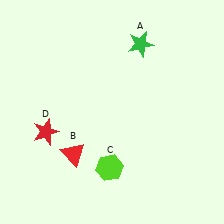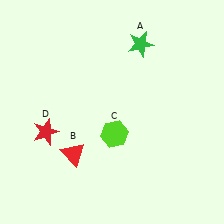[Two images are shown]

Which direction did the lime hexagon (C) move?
The lime hexagon (C) moved up.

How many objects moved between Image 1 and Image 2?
1 object moved between the two images.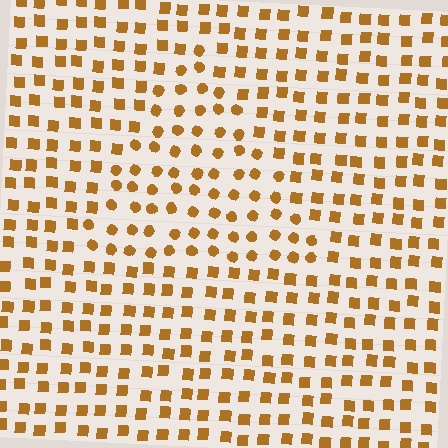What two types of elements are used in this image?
The image uses circles inside the triangle region and squares outside it.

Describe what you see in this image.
The image is filled with small brown elements arranged in a uniform grid. A triangle-shaped region contains circles, while the surrounding area contains squares. The boundary is defined purely by the change in element shape.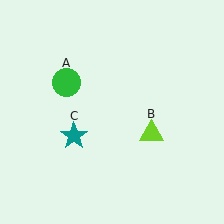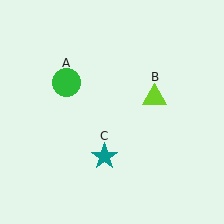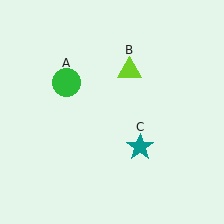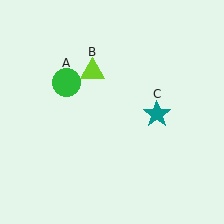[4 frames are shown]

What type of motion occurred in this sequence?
The lime triangle (object B), teal star (object C) rotated counterclockwise around the center of the scene.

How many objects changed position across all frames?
2 objects changed position: lime triangle (object B), teal star (object C).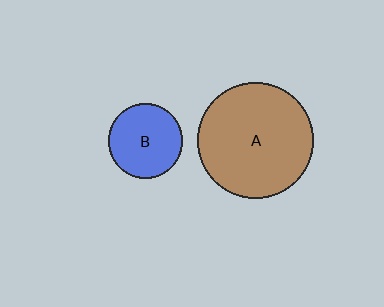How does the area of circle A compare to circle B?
Approximately 2.4 times.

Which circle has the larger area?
Circle A (brown).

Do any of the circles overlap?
No, none of the circles overlap.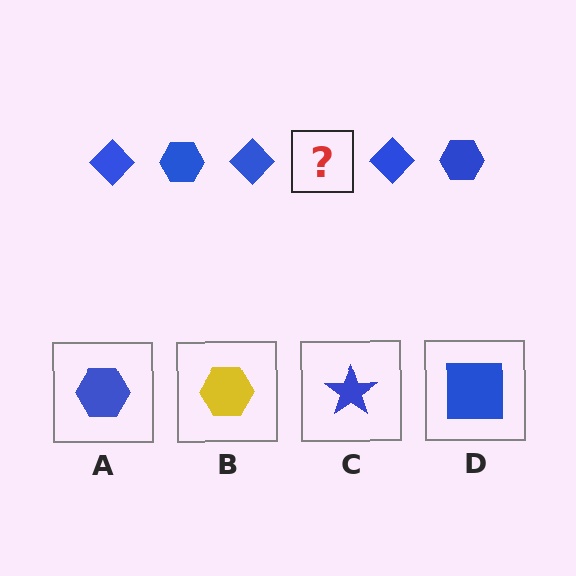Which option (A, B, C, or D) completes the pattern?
A.